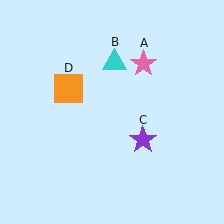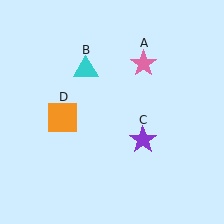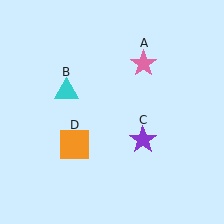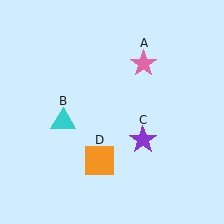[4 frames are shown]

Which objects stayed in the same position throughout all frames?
Pink star (object A) and purple star (object C) remained stationary.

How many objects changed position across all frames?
2 objects changed position: cyan triangle (object B), orange square (object D).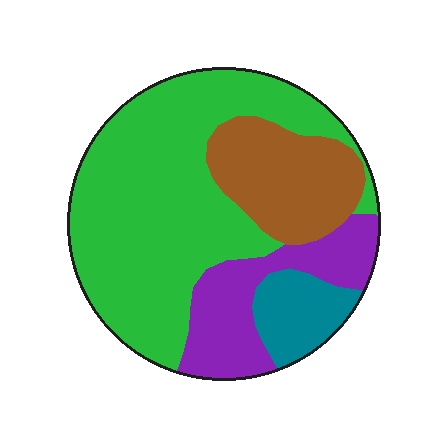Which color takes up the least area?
Teal, at roughly 10%.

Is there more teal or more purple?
Purple.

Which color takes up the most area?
Green, at roughly 55%.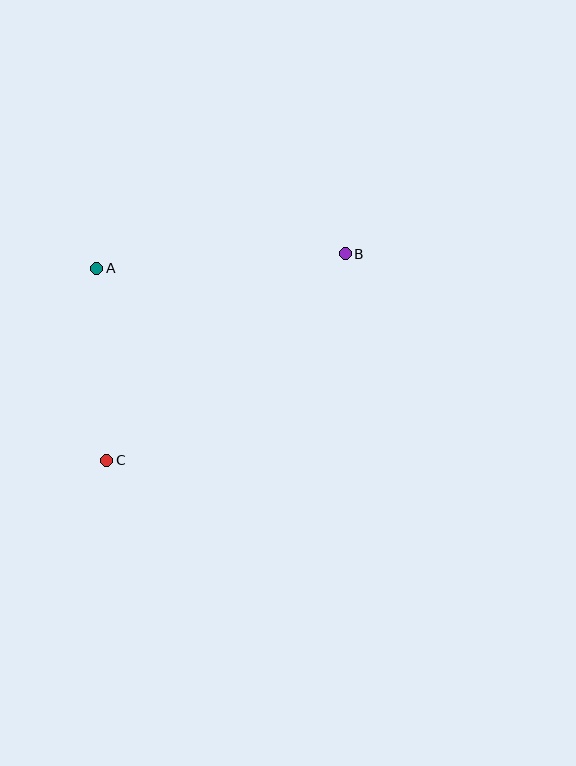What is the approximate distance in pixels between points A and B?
The distance between A and B is approximately 249 pixels.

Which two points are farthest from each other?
Points B and C are farthest from each other.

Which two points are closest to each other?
Points A and C are closest to each other.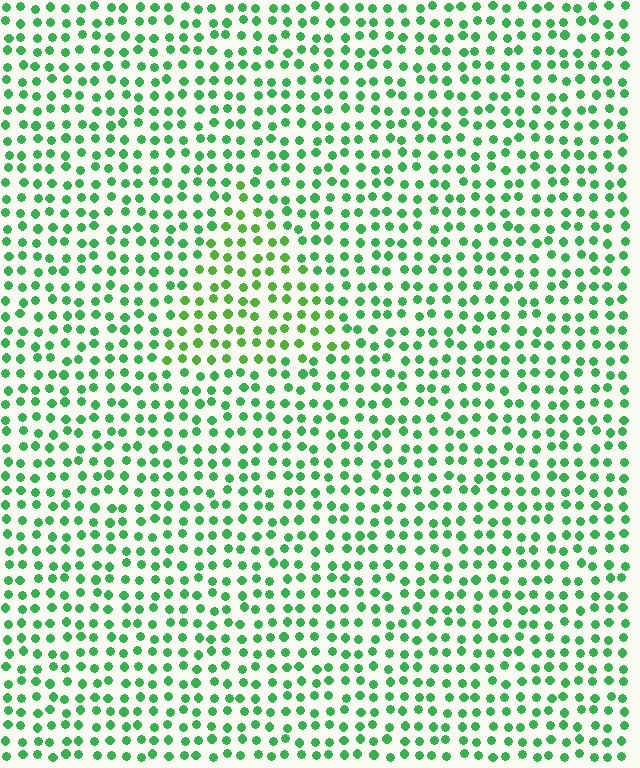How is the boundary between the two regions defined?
The boundary is defined purely by a slight shift in hue (about 27 degrees). Spacing, size, and orientation are identical on both sides.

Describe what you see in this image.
The image is filled with small green elements in a uniform arrangement. A triangle-shaped region is visible where the elements are tinted to a slightly different hue, forming a subtle color boundary.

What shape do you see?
I see a triangle.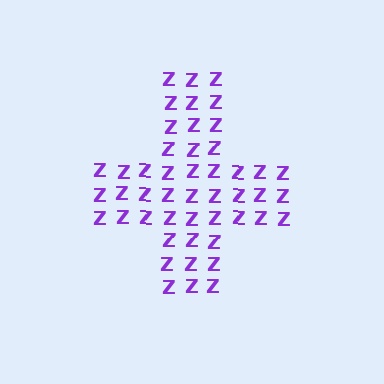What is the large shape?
The large shape is a cross.